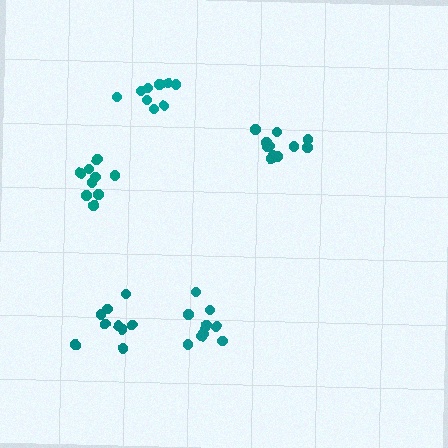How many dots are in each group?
Group 1: 9 dots, Group 2: 9 dots, Group 3: 11 dots, Group 4: 10 dots, Group 5: 9 dots (48 total).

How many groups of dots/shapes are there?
There are 5 groups.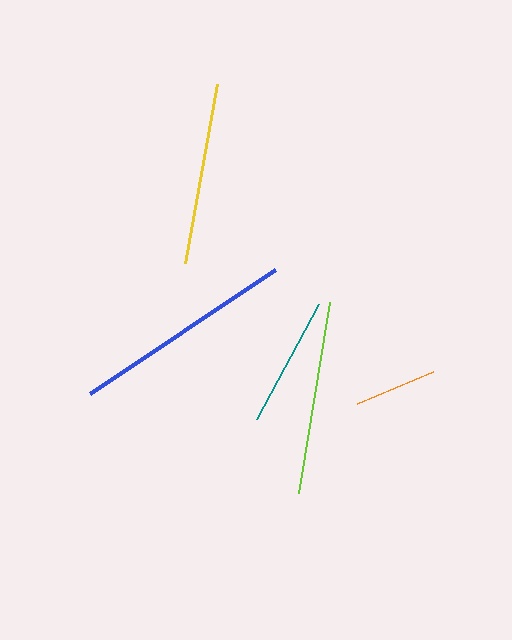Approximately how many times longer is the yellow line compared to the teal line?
The yellow line is approximately 1.4 times the length of the teal line.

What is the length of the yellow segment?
The yellow segment is approximately 181 pixels long.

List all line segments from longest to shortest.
From longest to shortest: blue, lime, yellow, teal, orange.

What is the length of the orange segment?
The orange segment is approximately 82 pixels long.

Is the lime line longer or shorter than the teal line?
The lime line is longer than the teal line.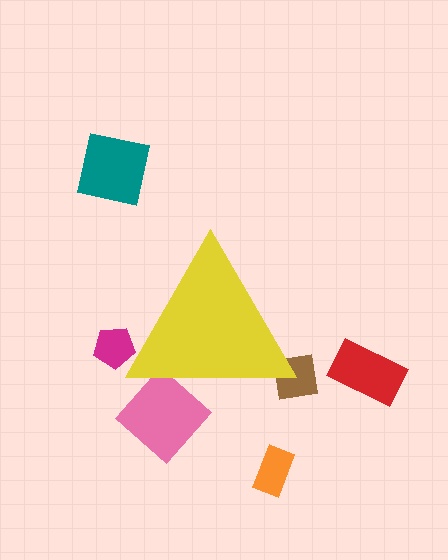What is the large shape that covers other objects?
A yellow triangle.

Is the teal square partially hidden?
No, the teal square is fully visible.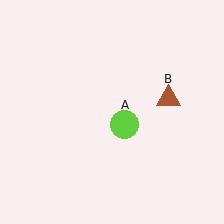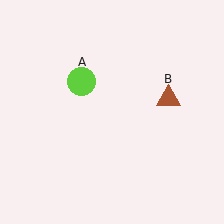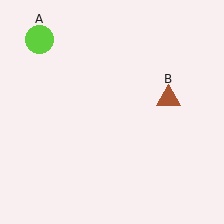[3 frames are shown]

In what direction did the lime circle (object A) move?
The lime circle (object A) moved up and to the left.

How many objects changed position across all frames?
1 object changed position: lime circle (object A).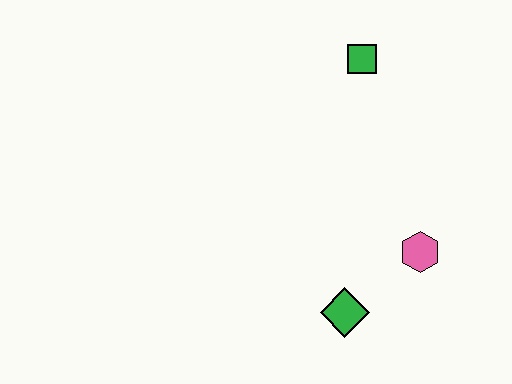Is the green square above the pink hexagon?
Yes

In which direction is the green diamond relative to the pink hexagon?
The green diamond is to the left of the pink hexagon.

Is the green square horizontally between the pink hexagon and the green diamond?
Yes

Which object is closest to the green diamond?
The pink hexagon is closest to the green diamond.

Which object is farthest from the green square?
The green diamond is farthest from the green square.